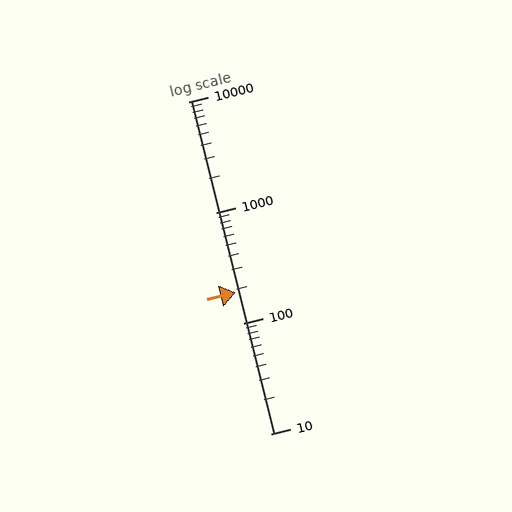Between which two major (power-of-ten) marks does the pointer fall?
The pointer is between 100 and 1000.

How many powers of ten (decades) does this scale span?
The scale spans 3 decades, from 10 to 10000.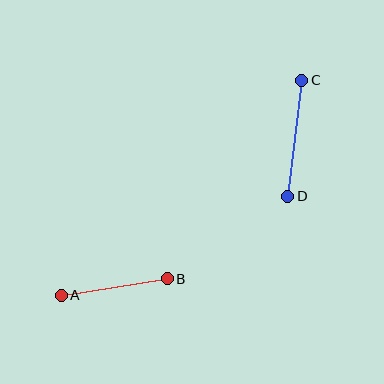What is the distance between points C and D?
The distance is approximately 117 pixels.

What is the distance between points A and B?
The distance is approximately 107 pixels.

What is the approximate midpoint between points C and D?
The midpoint is at approximately (295, 138) pixels.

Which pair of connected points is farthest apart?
Points C and D are farthest apart.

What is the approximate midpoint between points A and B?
The midpoint is at approximately (114, 287) pixels.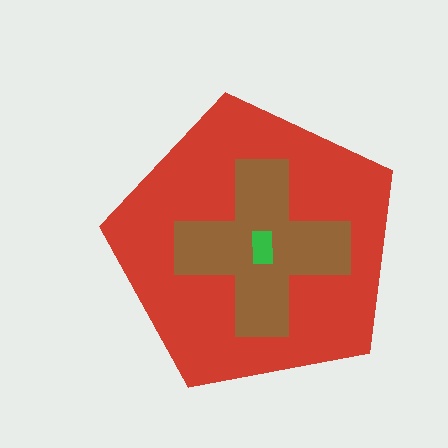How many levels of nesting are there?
3.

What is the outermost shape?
The red pentagon.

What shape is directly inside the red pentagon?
The brown cross.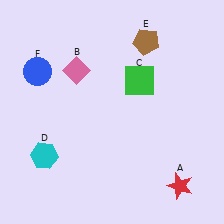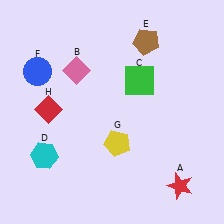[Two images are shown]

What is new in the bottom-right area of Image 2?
A yellow pentagon (G) was added in the bottom-right area of Image 2.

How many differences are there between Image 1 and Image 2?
There are 2 differences between the two images.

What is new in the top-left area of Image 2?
A red diamond (H) was added in the top-left area of Image 2.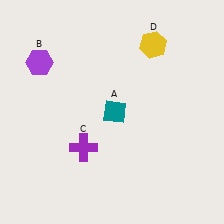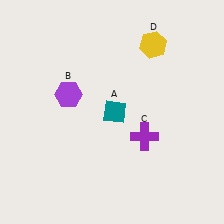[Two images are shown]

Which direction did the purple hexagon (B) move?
The purple hexagon (B) moved down.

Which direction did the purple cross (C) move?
The purple cross (C) moved right.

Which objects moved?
The objects that moved are: the purple hexagon (B), the purple cross (C).